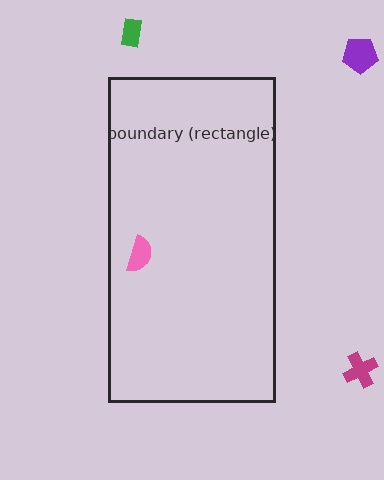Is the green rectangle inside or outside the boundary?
Outside.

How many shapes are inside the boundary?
1 inside, 3 outside.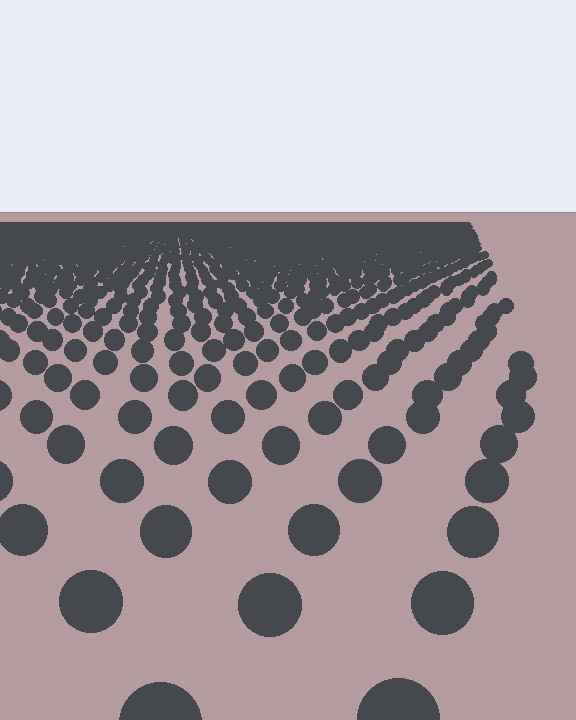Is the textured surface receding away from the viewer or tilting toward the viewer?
The surface is receding away from the viewer. Texture elements get smaller and denser toward the top.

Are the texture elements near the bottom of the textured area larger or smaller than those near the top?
Larger. Near the bottom, elements are closer to the viewer and appear at a bigger on-screen size.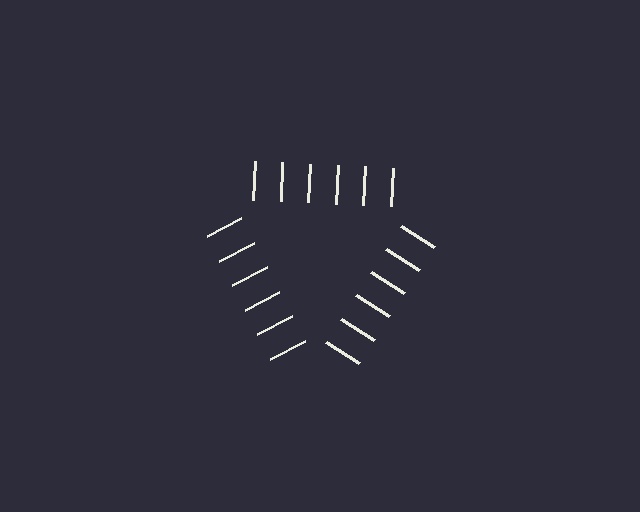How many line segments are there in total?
18 — 6 along each of the 3 edges.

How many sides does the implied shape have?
3 sides — the line-ends trace a triangle.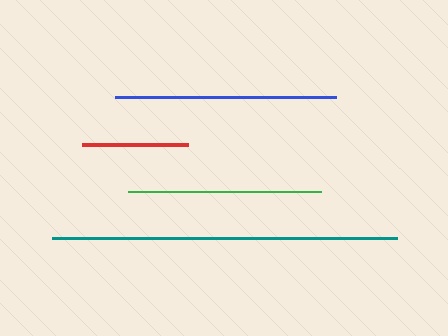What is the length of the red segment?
The red segment is approximately 106 pixels long.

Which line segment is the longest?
The teal line is the longest at approximately 345 pixels.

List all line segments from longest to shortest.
From longest to shortest: teal, blue, green, red.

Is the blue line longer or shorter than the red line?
The blue line is longer than the red line.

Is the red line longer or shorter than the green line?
The green line is longer than the red line.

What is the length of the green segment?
The green segment is approximately 193 pixels long.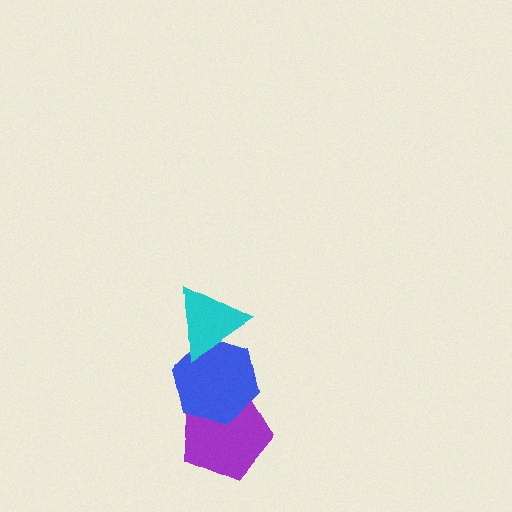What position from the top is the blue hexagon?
The blue hexagon is 2nd from the top.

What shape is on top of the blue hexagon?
The cyan triangle is on top of the blue hexagon.